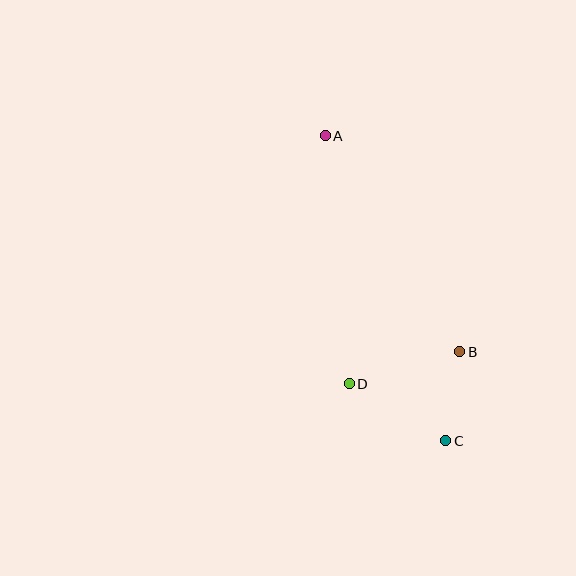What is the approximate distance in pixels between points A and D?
The distance between A and D is approximately 249 pixels.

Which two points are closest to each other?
Points B and C are closest to each other.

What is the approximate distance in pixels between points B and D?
The distance between B and D is approximately 115 pixels.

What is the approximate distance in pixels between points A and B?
The distance between A and B is approximately 255 pixels.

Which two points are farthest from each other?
Points A and C are farthest from each other.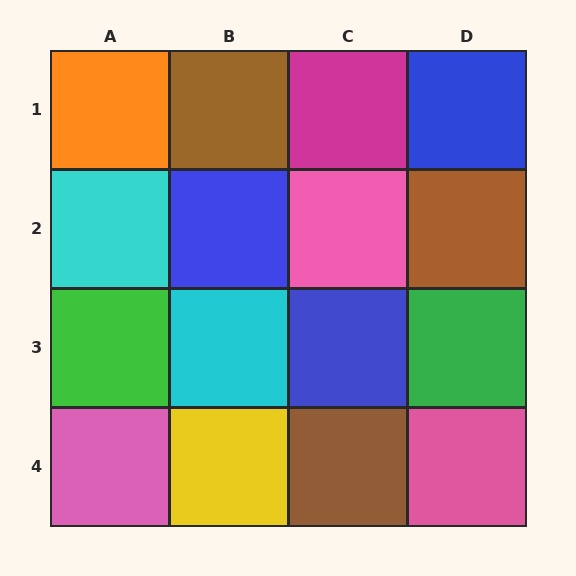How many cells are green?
2 cells are green.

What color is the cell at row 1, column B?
Brown.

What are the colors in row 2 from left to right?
Cyan, blue, pink, brown.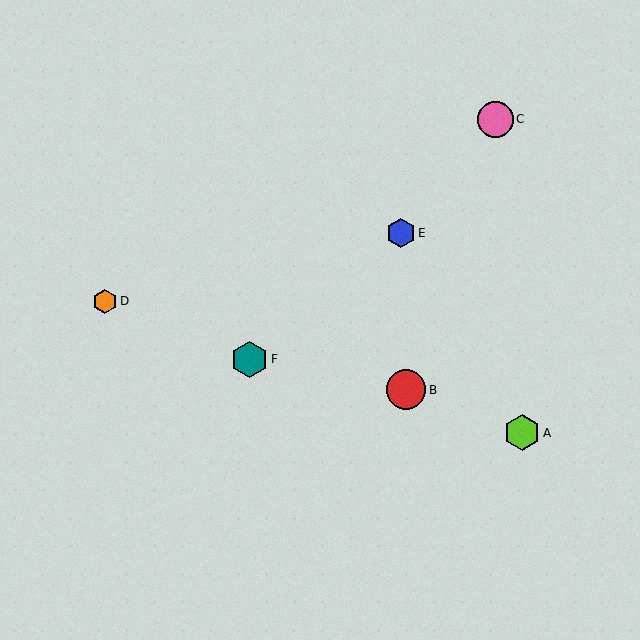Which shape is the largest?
The red circle (labeled B) is the largest.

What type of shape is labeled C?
Shape C is a pink circle.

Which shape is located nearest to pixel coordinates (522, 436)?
The lime hexagon (labeled A) at (522, 433) is nearest to that location.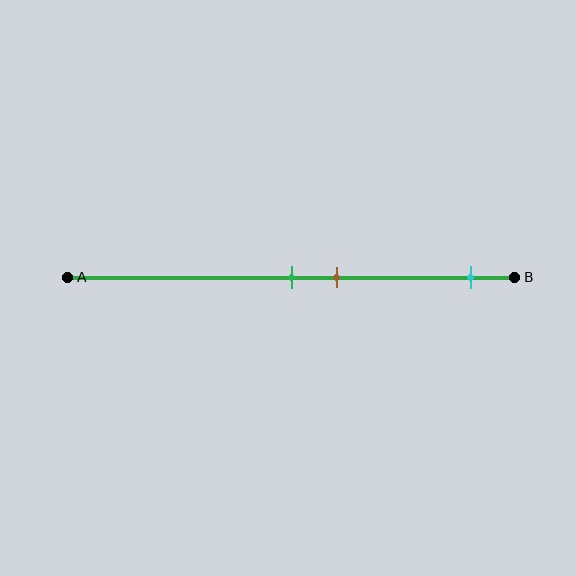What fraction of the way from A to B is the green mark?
The green mark is approximately 50% (0.5) of the way from A to B.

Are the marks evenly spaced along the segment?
No, the marks are not evenly spaced.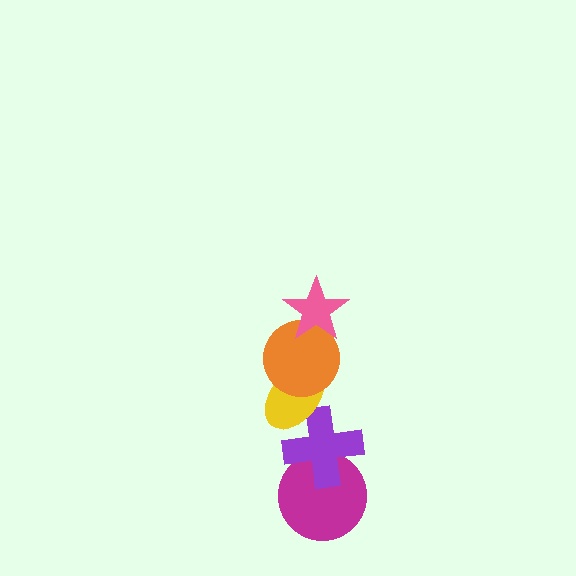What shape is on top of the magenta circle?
The purple cross is on top of the magenta circle.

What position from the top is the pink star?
The pink star is 1st from the top.